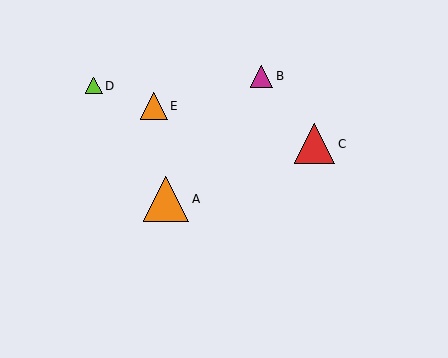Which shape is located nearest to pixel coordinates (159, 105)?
The orange triangle (labeled E) at (154, 106) is nearest to that location.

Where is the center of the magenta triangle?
The center of the magenta triangle is at (262, 76).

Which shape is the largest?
The orange triangle (labeled A) is the largest.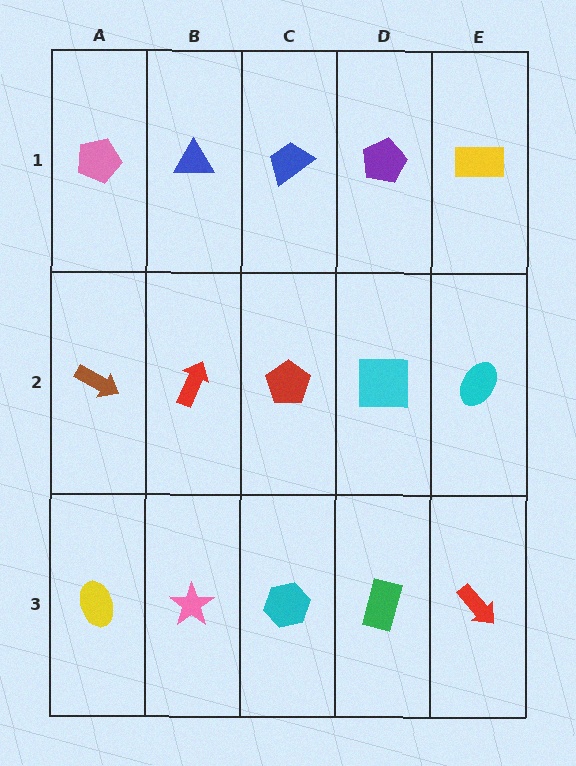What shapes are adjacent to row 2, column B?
A blue triangle (row 1, column B), a pink star (row 3, column B), a brown arrow (row 2, column A), a red pentagon (row 2, column C).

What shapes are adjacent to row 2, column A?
A pink pentagon (row 1, column A), a yellow ellipse (row 3, column A), a red arrow (row 2, column B).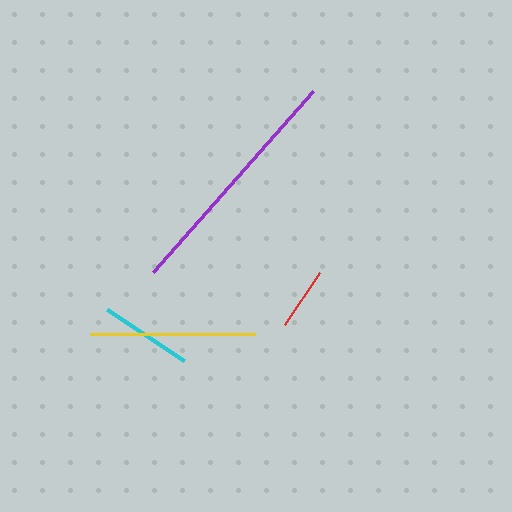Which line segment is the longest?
The purple line is the longest at approximately 242 pixels.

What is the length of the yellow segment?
The yellow segment is approximately 165 pixels long.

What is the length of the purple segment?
The purple segment is approximately 242 pixels long.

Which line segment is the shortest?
The red line is the shortest at approximately 63 pixels.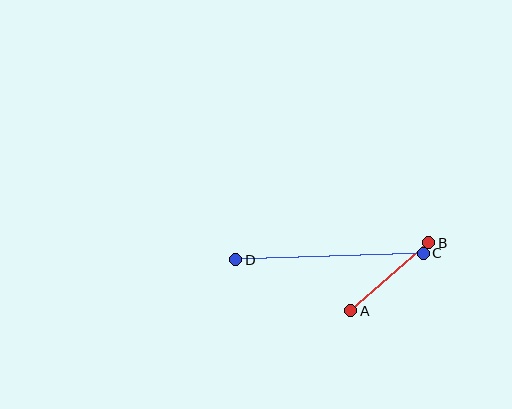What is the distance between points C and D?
The distance is approximately 187 pixels.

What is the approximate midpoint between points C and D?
The midpoint is at approximately (329, 257) pixels.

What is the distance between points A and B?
The distance is approximately 103 pixels.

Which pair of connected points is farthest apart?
Points C and D are farthest apart.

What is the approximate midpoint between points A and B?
The midpoint is at approximately (390, 277) pixels.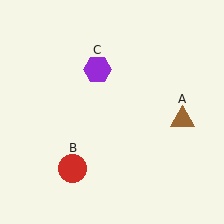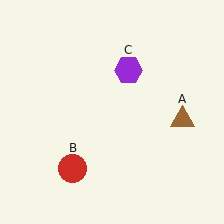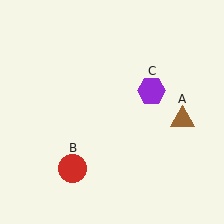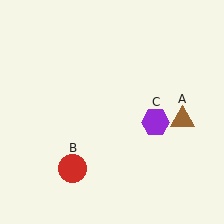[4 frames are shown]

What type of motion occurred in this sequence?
The purple hexagon (object C) rotated clockwise around the center of the scene.